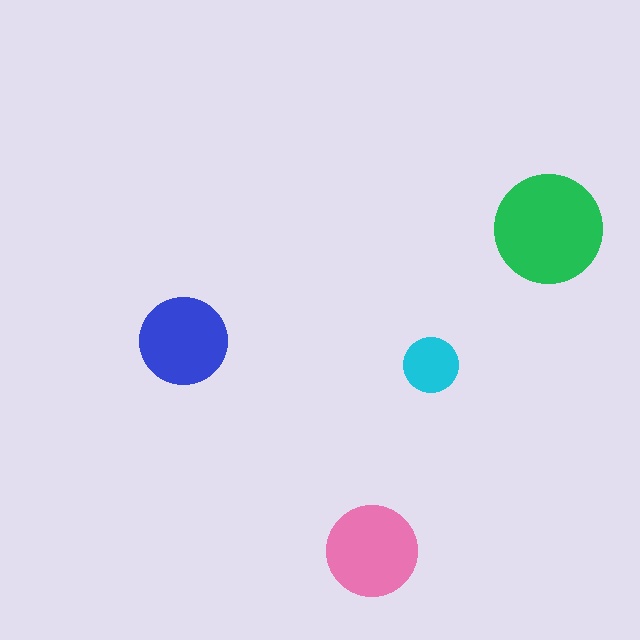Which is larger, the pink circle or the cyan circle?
The pink one.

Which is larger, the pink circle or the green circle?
The green one.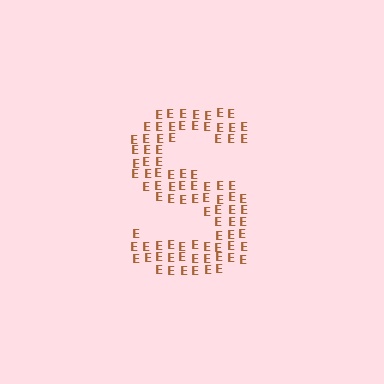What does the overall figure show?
The overall figure shows the letter S.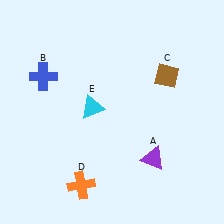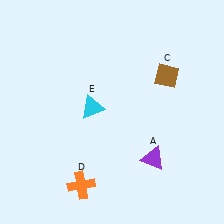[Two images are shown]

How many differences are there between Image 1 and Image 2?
There is 1 difference between the two images.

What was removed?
The blue cross (B) was removed in Image 2.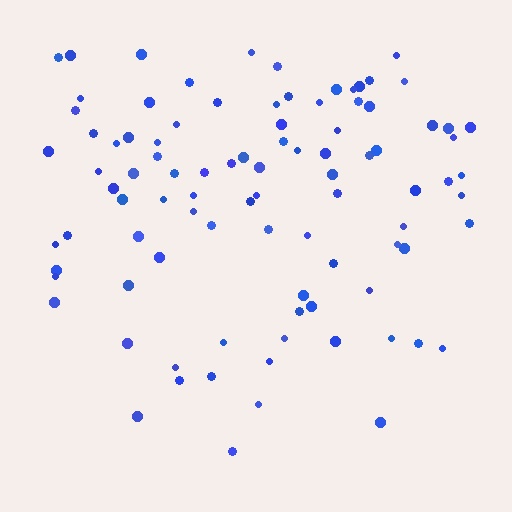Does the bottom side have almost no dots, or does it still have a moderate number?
Still a moderate number, just noticeably fewer than the top.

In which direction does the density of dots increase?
From bottom to top, with the top side densest.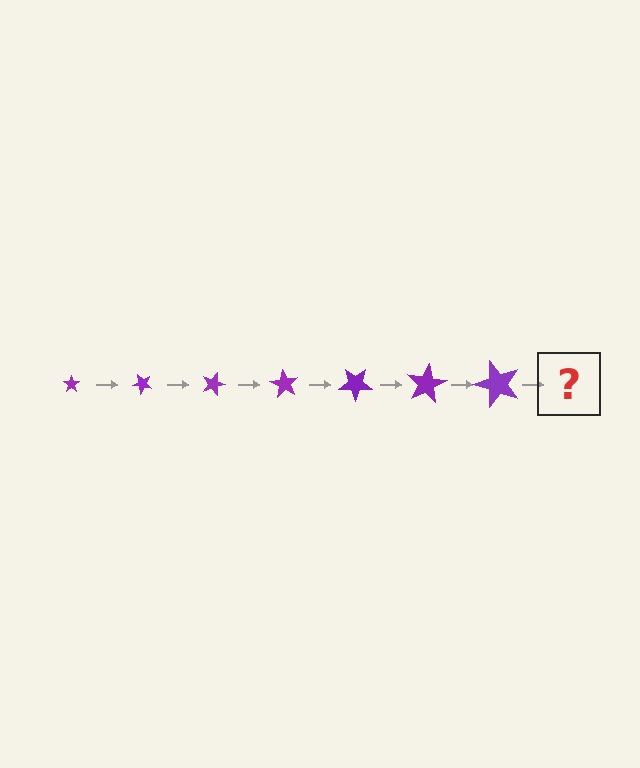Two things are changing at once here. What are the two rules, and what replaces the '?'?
The two rules are that the star grows larger each step and it rotates 45 degrees each step. The '?' should be a star, larger than the previous one and rotated 315 degrees from the start.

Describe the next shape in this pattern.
It should be a star, larger than the previous one and rotated 315 degrees from the start.